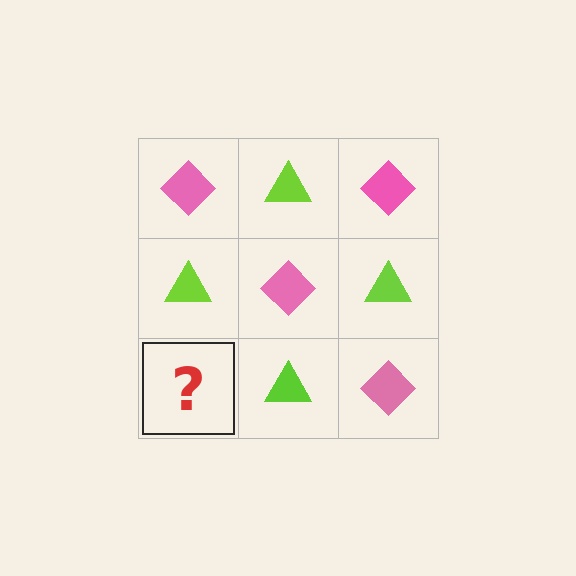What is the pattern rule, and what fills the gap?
The rule is that it alternates pink diamond and lime triangle in a checkerboard pattern. The gap should be filled with a pink diamond.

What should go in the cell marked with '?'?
The missing cell should contain a pink diamond.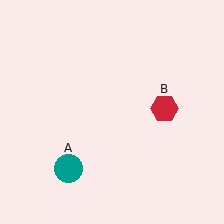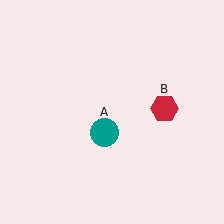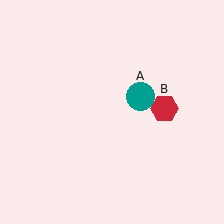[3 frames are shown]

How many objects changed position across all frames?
1 object changed position: teal circle (object A).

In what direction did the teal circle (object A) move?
The teal circle (object A) moved up and to the right.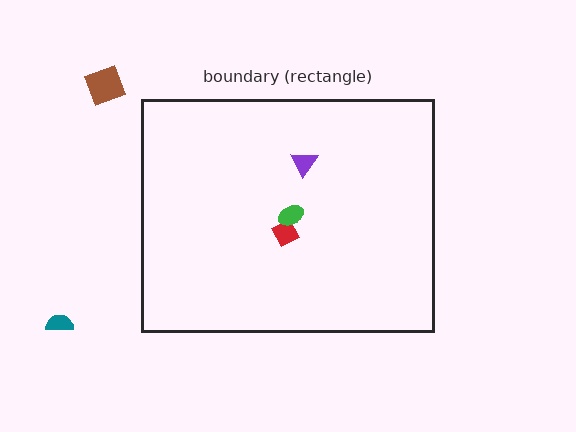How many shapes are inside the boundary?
3 inside, 2 outside.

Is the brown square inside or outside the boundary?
Outside.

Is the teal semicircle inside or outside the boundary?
Outside.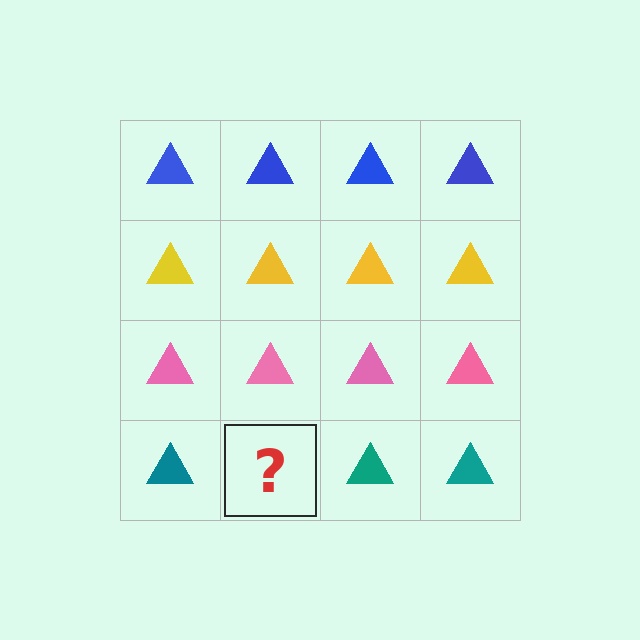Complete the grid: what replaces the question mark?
The question mark should be replaced with a teal triangle.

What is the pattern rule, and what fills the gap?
The rule is that each row has a consistent color. The gap should be filled with a teal triangle.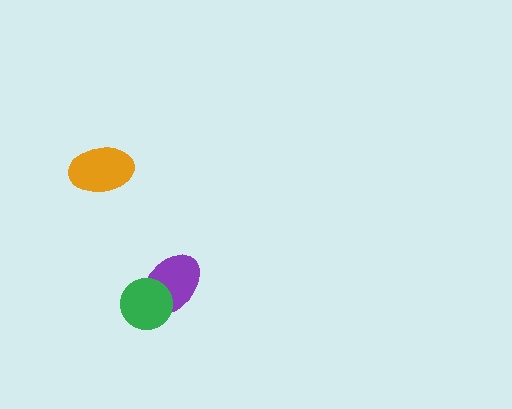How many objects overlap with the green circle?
1 object overlaps with the green circle.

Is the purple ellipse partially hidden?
Yes, it is partially covered by another shape.